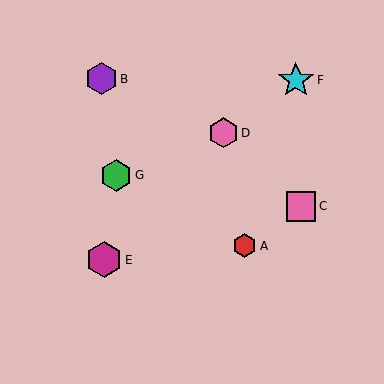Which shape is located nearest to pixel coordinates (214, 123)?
The pink hexagon (labeled D) at (223, 133) is nearest to that location.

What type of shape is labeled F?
Shape F is a cyan star.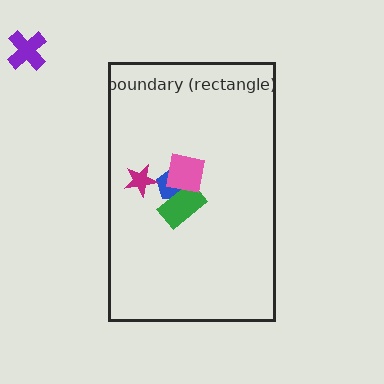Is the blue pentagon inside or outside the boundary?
Inside.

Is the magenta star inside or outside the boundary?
Inside.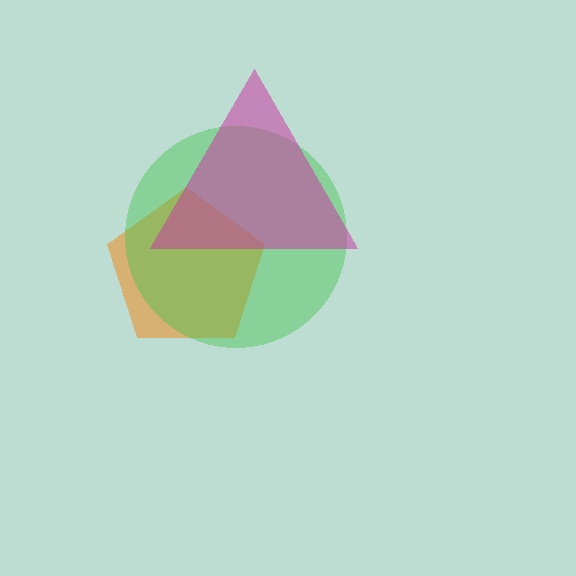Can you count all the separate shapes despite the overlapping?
Yes, there are 3 separate shapes.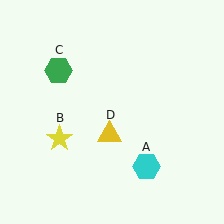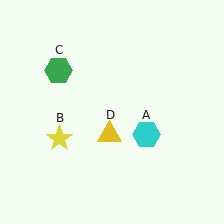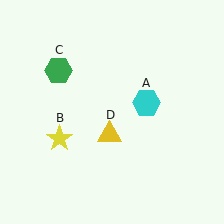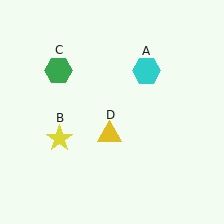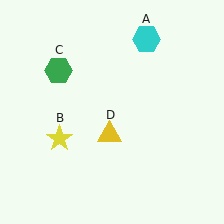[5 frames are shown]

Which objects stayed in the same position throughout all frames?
Yellow star (object B) and green hexagon (object C) and yellow triangle (object D) remained stationary.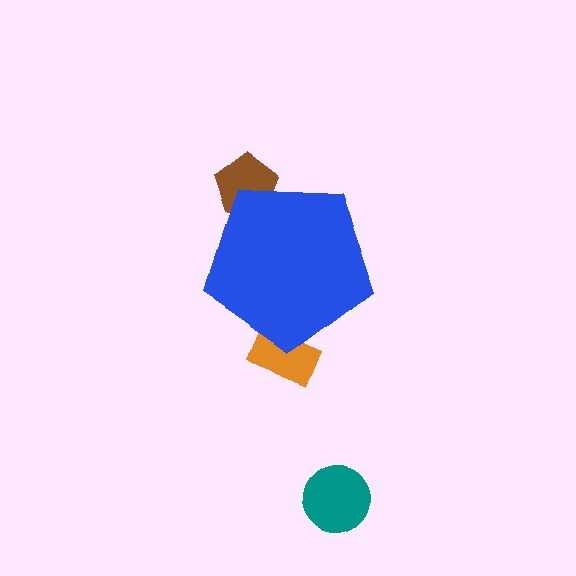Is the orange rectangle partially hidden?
Yes, the orange rectangle is partially hidden behind the blue pentagon.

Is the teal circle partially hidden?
No, the teal circle is fully visible.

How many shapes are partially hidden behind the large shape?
3 shapes are partially hidden.